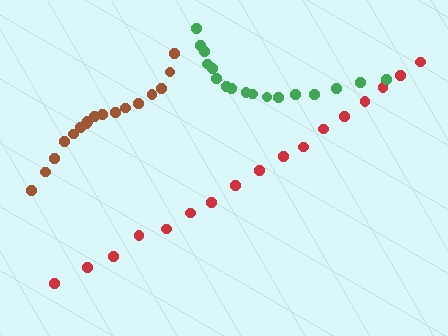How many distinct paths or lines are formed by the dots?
There are 3 distinct paths.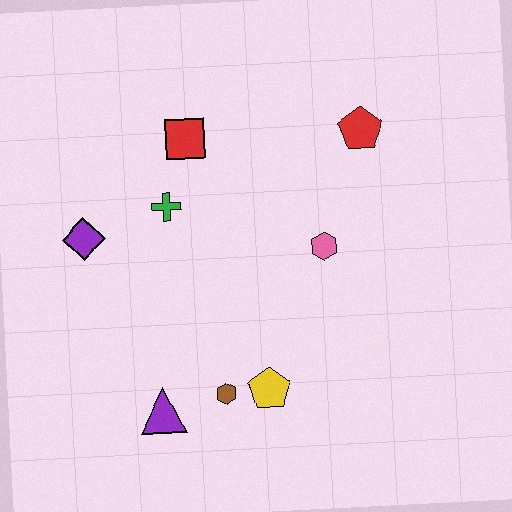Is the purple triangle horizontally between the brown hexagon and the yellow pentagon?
No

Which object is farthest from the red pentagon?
The purple triangle is farthest from the red pentagon.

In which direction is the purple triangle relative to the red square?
The purple triangle is below the red square.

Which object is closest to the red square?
The green cross is closest to the red square.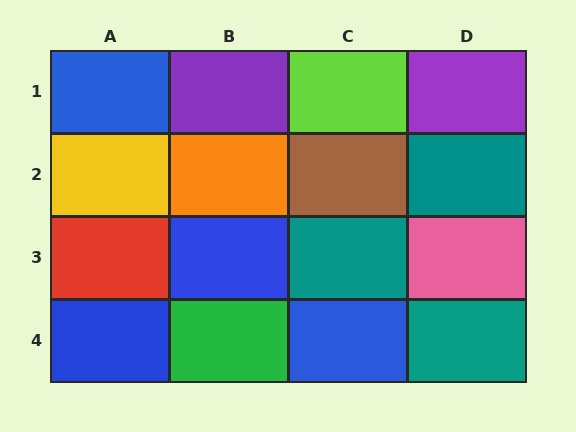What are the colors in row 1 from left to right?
Blue, purple, lime, purple.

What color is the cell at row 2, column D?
Teal.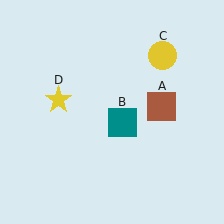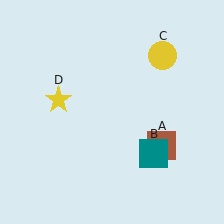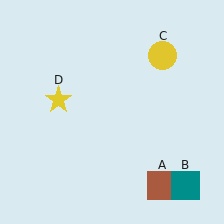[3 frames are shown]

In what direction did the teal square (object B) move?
The teal square (object B) moved down and to the right.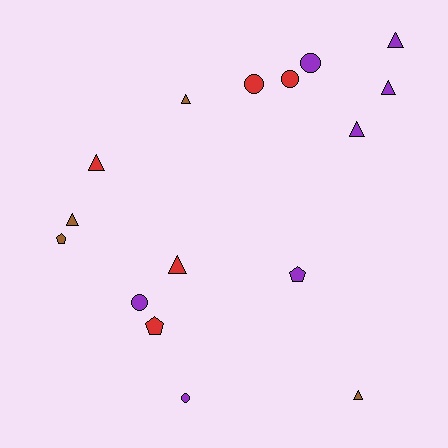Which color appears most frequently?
Purple, with 7 objects.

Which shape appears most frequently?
Triangle, with 8 objects.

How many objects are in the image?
There are 16 objects.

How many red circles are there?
There are 2 red circles.